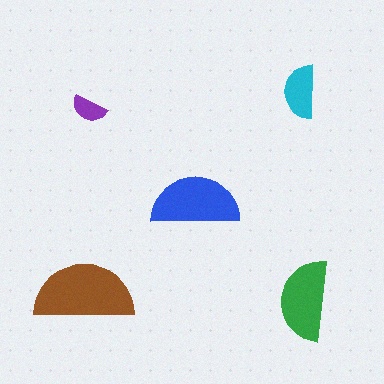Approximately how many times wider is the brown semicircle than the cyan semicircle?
About 2 times wider.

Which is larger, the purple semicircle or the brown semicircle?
The brown one.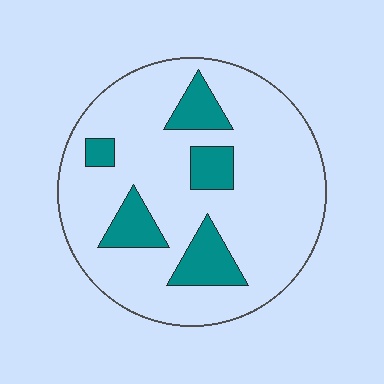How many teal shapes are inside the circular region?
5.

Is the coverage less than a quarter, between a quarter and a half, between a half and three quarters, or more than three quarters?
Less than a quarter.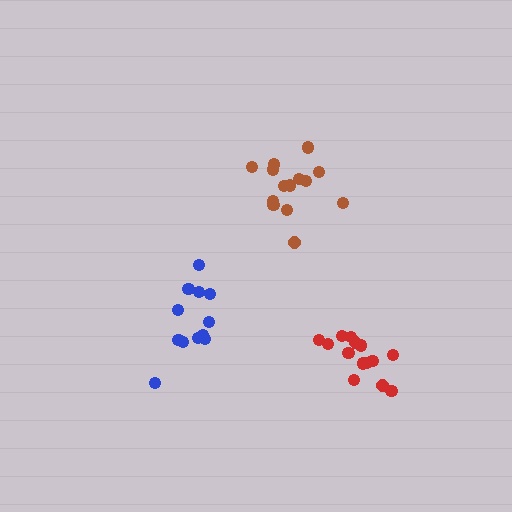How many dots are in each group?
Group 1: 14 dots, Group 2: 12 dots, Group 3: 14 dots (40 total).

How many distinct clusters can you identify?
There are 3 distinct clusters.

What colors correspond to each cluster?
The clusters are colored: red, blue, brown.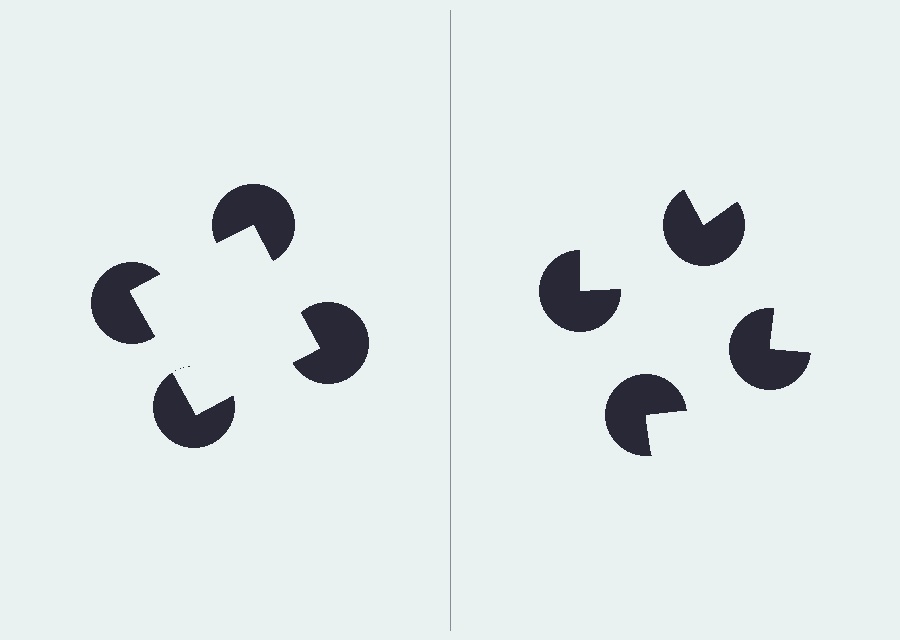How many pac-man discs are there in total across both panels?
8 — 4 on each side.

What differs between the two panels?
The pac-man discs are positioned identically on both sides; only the wedge orientations differ. On the left they align to a square; on the right they are misaligned.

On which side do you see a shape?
An illusory square appears on the left side. On the right side the wedge cuts are rotated, so no coherent shape forms.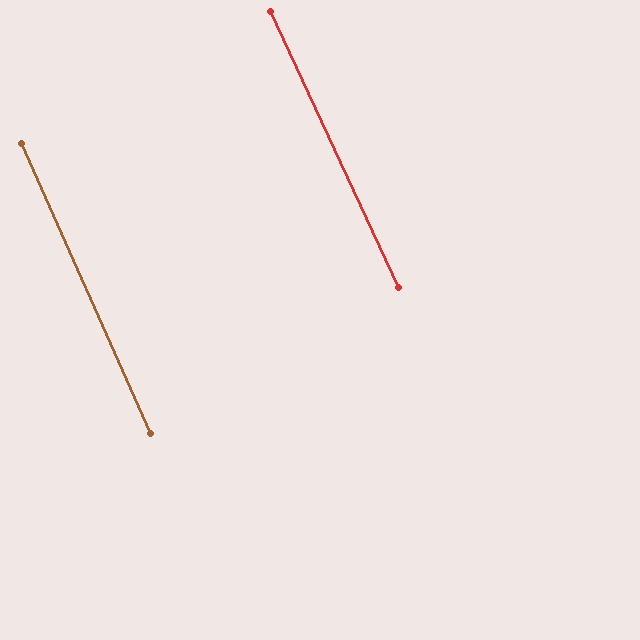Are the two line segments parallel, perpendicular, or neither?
Parallel — their directions differ by only 1.0°.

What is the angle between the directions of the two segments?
Approximately 1 degree.